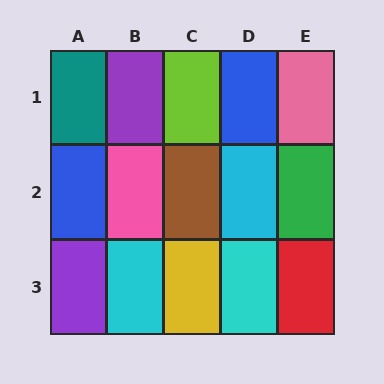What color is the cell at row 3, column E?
Red.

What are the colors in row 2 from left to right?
Blue, pink, brown, cyan, green.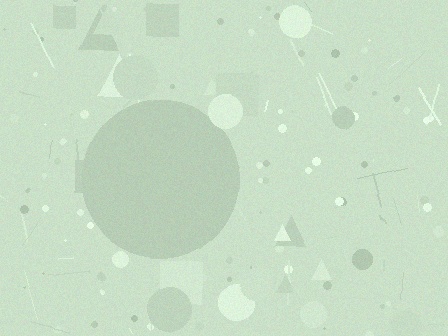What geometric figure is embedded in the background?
A circle is embedded in the background.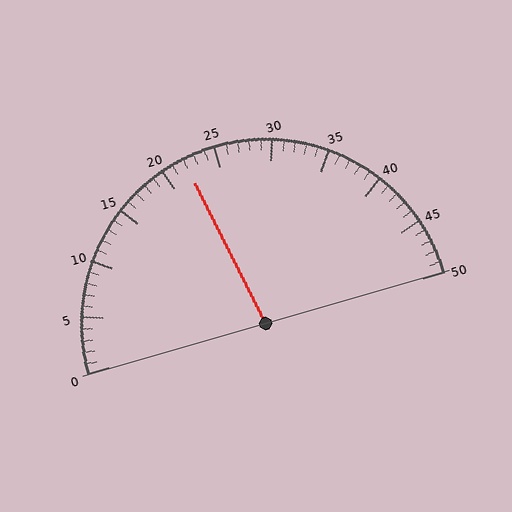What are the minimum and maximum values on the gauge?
The gauge ranges from 0 to 50.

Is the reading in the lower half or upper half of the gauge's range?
The reading is in the lower half of the range (0 to 50).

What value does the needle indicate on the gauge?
The needle indicates approximately 22.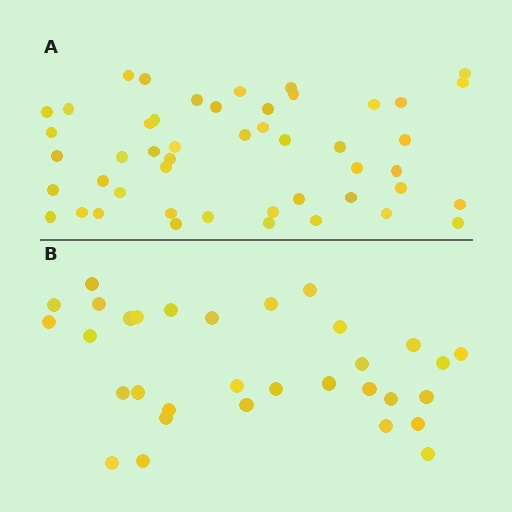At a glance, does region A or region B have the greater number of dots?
Region A (the top region) has more dots.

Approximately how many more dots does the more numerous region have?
Region A has approximately 15 more dots than region B.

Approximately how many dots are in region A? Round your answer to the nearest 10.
About 50 dots. (The exact count is 48, which rounds to 50.)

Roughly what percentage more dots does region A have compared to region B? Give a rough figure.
About 50% more.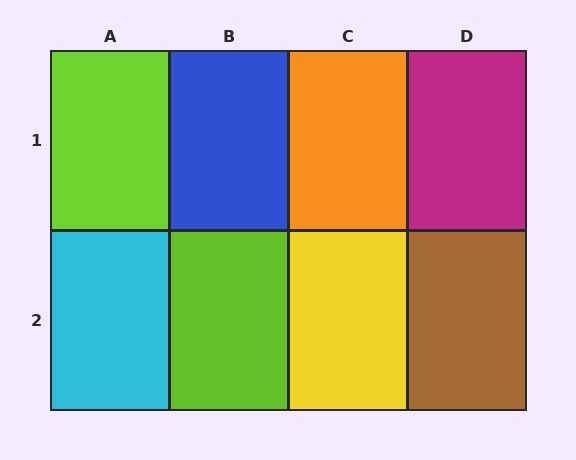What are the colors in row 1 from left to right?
Lime, blue, orange, magenta.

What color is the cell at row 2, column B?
Lime.